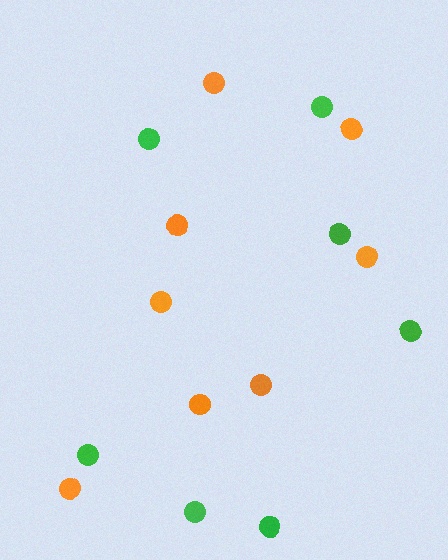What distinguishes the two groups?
There are 2 groups: one group of orange circles (8) and one group of green circles (7).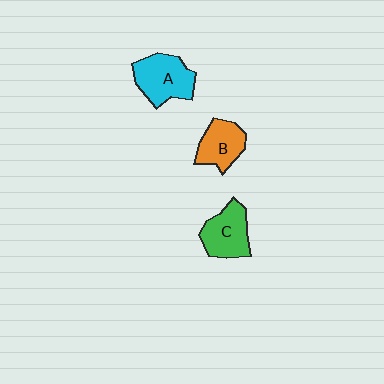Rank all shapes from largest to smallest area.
From largest to smallest: A (cyan), C (green), B (orange).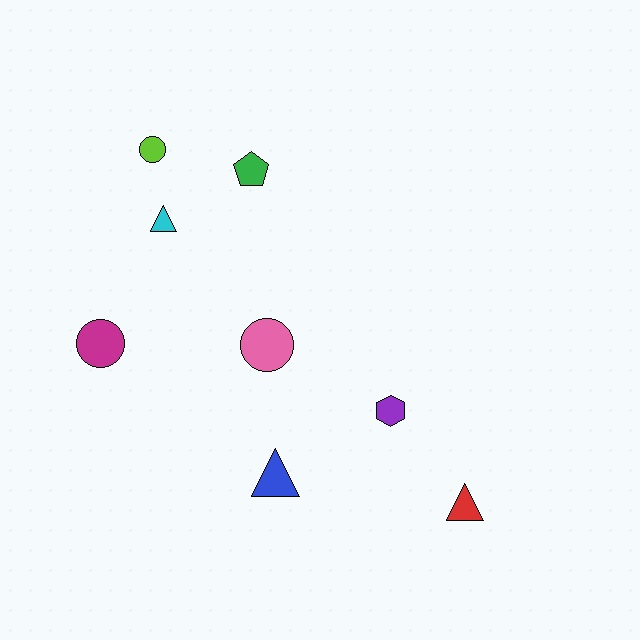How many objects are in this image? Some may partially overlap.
There are 8 objects.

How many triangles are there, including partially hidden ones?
There are 3 triangles.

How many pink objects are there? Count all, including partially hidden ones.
There is 1 pink object.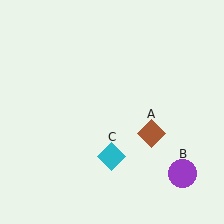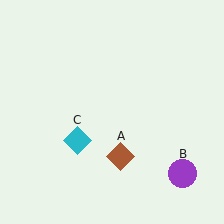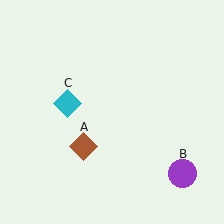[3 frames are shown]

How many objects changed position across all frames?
2 objects changed position: brown diamond (object A), cyan diamond (object C).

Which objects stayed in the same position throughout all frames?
Purple circle (object B) remained stationary.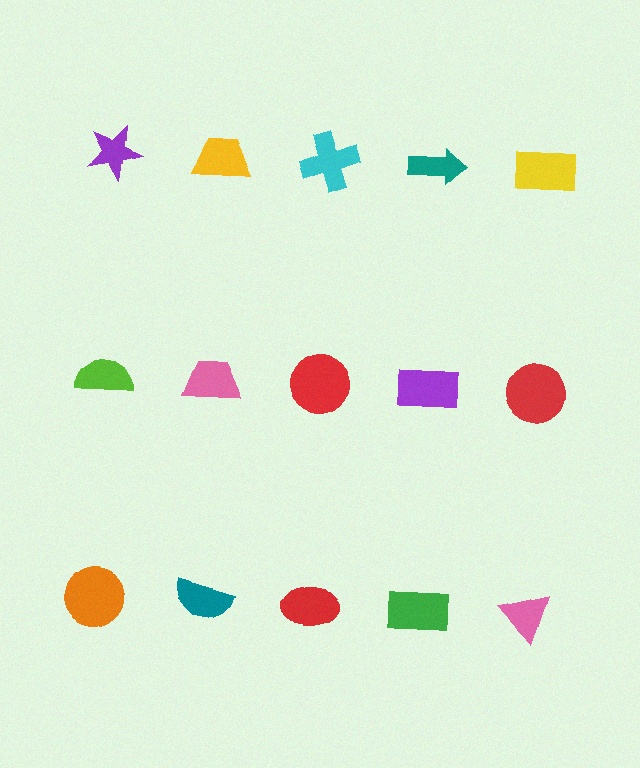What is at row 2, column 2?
A pink trapezoid.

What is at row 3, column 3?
A red ellipse.